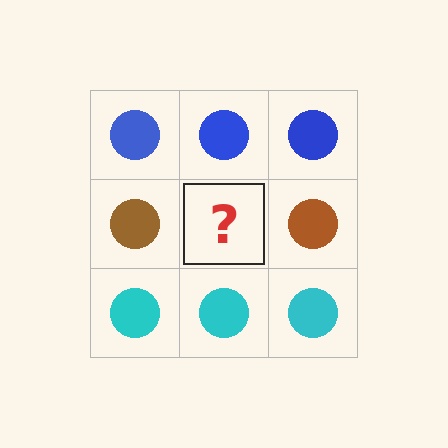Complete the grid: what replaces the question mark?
The question mark should be replaced with a brown circle.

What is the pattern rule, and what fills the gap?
The rule is that each row has a consistent color. The gap should be filled with a brown circle.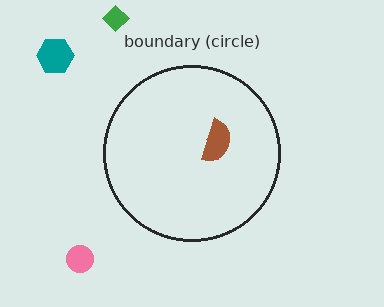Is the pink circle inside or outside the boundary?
Outside.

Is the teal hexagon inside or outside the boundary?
Outside.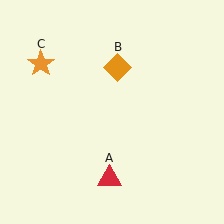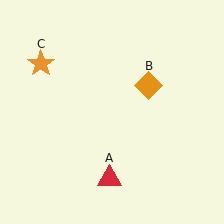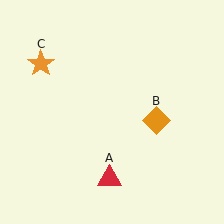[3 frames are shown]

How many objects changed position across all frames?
1 object changed position: orange diamond (object B).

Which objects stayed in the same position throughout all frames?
Red triangle (object A) and orange star (object C) remained stationary.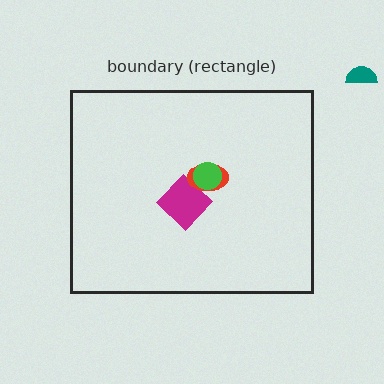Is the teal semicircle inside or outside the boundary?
Outside.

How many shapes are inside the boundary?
3 inside, 1 outside.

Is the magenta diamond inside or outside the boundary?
Inside.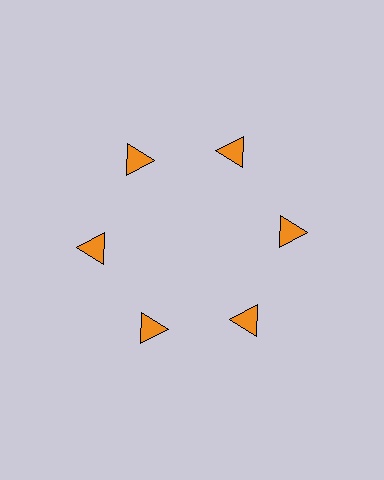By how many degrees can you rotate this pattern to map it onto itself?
The pattern maps onto itself every 60 degrees of rotation.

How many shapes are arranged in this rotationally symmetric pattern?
There are 6 shapes, arranged in 6 groups of 1.